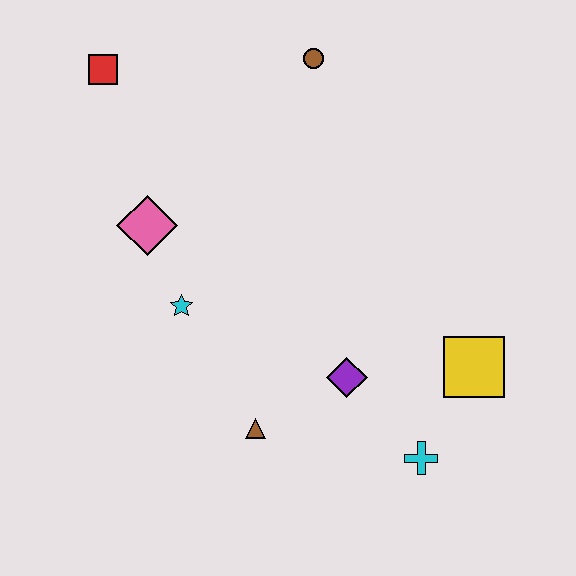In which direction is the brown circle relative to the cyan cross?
The brown circle is above the cyan cross.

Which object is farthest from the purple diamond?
The red square is farthest from the purple diamond.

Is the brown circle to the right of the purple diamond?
No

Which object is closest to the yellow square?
The cyan cross is closest to the yellow square.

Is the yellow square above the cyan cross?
Yes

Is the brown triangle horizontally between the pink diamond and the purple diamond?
Yes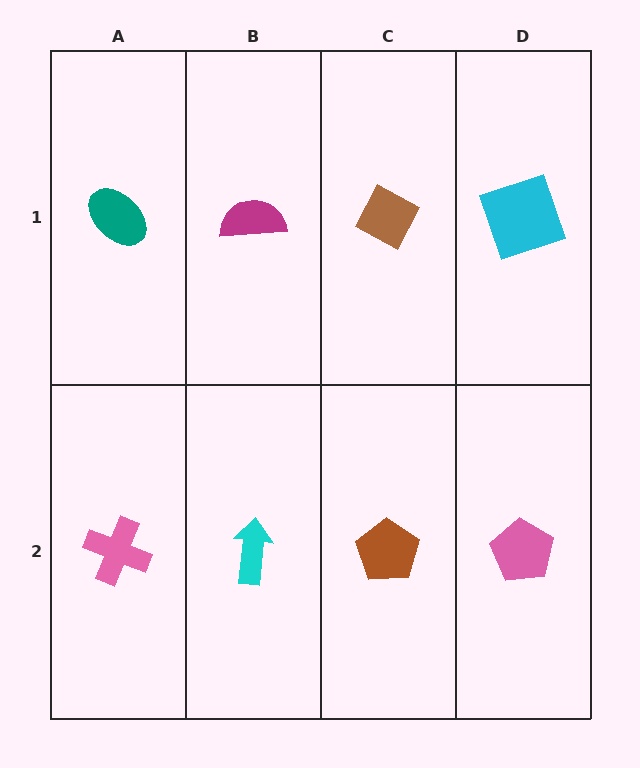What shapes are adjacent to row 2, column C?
A brown diamond (row 1, column C), a cyan arrow (row 2, column B), a pink pentagon (row 2, column D).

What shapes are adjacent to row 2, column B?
A magenta semicircle (row 1, column B), a pink cross (row 2, column A), a brown pentagon (row 2, column C).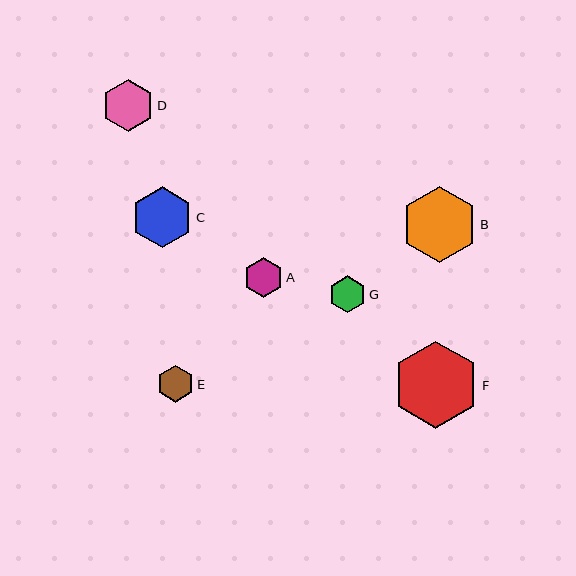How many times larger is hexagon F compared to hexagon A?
Hexagon F is approximately 2.2 times the size of hexagon A.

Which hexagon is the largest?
Hexagon F is the largest with a size of approximately 87 pixels.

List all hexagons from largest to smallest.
From largest to smallest: F, B, C, D, A, G, E.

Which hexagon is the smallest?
Hexagon E is the smallest with a size of approximately 37 pixels.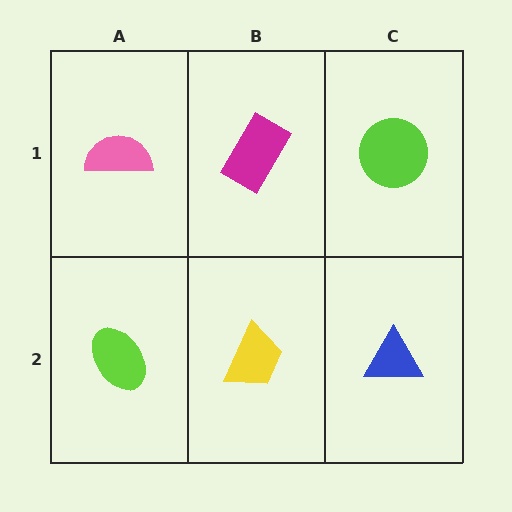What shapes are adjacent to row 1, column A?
A lime ellipse (row 2, column A), a magenta rectangle (row 1, column B).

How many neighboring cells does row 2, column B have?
3.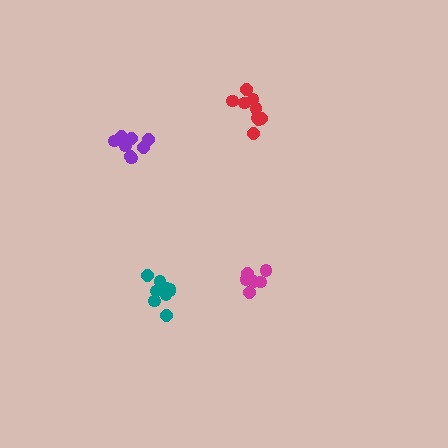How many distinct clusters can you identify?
There are 4 distinct clusters.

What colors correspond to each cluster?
The clusters are colored: red, magenta, purple, teal.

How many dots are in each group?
Group 1: 9 dots, Group 2: 7 dots, Group 3: 8 dots, Group 4: 9 dots (33 total).